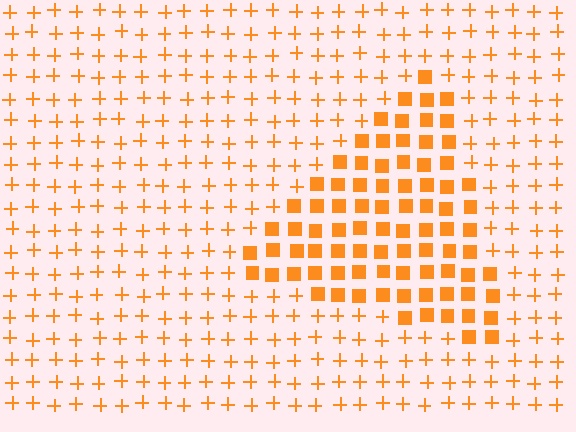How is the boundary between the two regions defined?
The boundary is defined by a change in element shape: squares inside vs. plus signs outside. All elements share the same color and spacing.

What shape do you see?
I see a triangle.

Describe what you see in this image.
The image is filled with small orange elements arranged in a uniform grid. A triangle-shaped region contains squares, while the surrounding area contains plus signs. The boundary is defined purely by the change in element shape.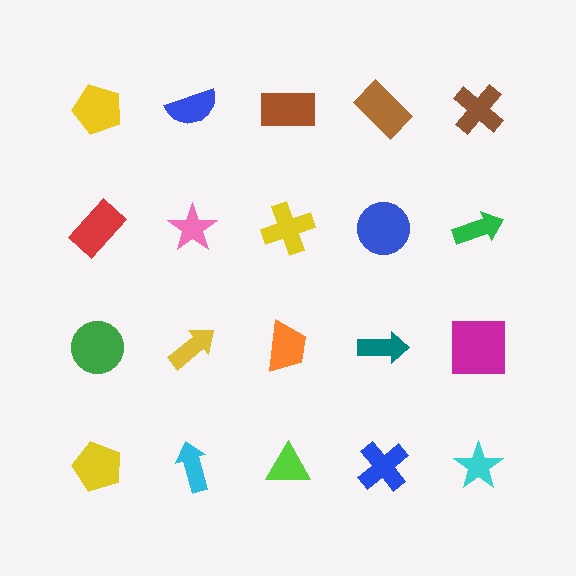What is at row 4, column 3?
A lime triangle.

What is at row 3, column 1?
A green circle.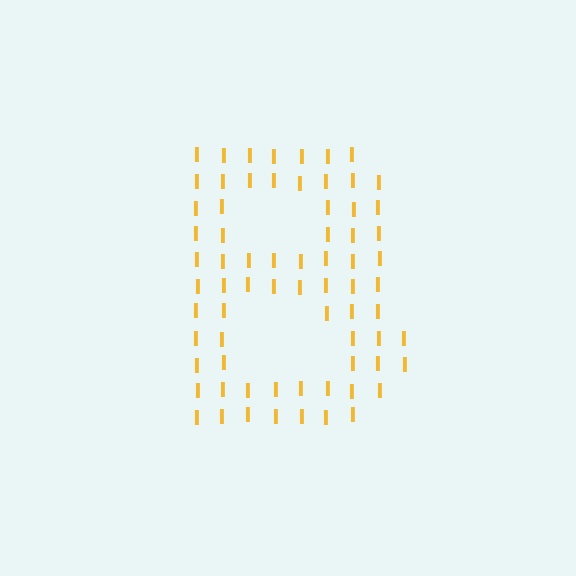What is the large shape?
The large shape is the letter B.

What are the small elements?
The small elements are letter I's.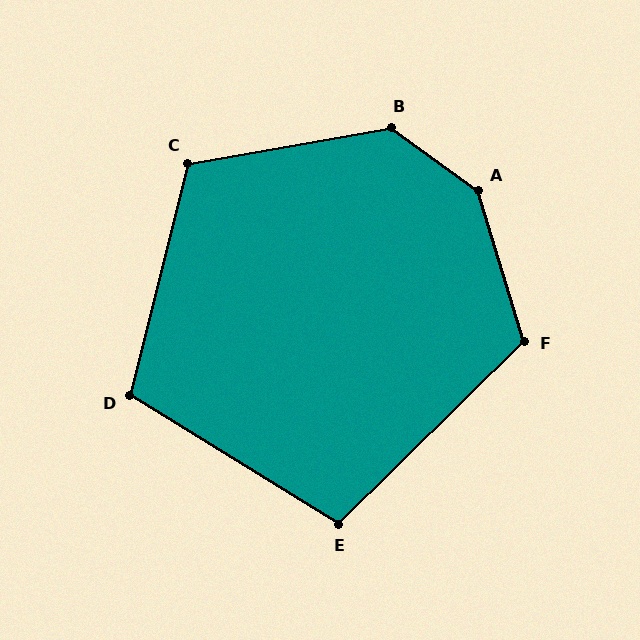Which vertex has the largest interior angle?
A, at approximately 142 degrees.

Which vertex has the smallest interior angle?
E, at approximately 104 degrees.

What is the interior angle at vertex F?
Approximately 118 degrees (obtuse).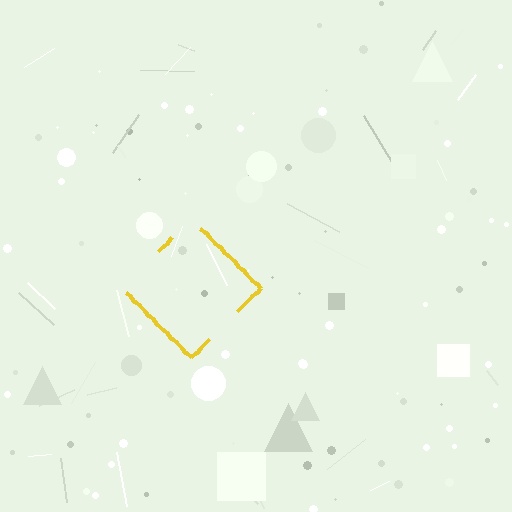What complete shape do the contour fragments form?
The contour fragments form a diamond.